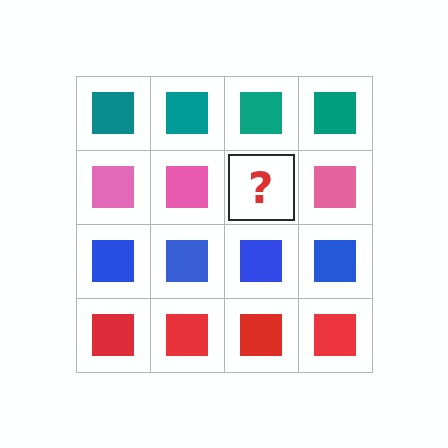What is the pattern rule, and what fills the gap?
The rule is that each row has a consistent color. The gap should be filled with a pink square.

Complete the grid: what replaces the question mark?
The question mark should be replaced with a pink square.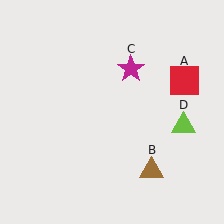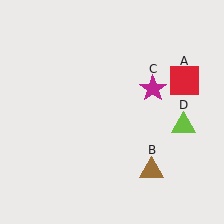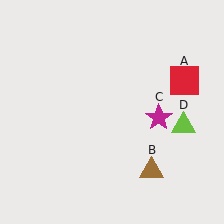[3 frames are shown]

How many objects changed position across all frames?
1 object changed position: magenta star (object C).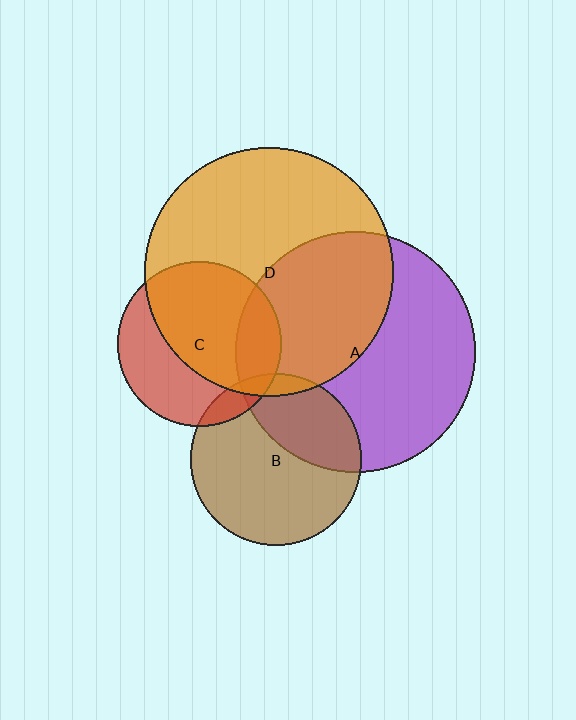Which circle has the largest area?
Circle D (orange).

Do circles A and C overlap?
Yes.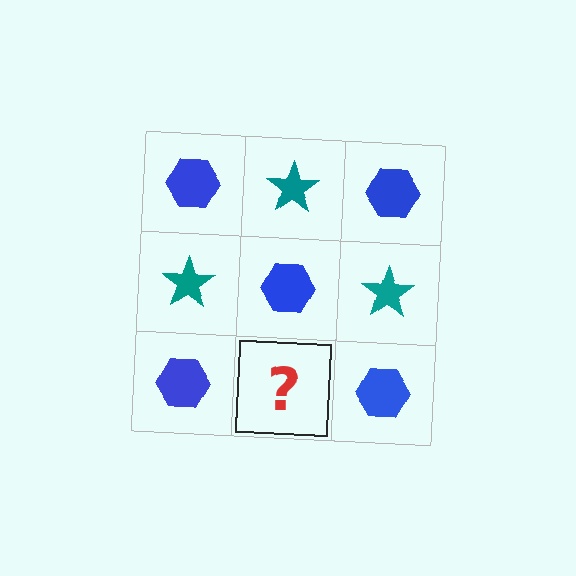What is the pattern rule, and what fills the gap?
The rule is that it alternates blue hexagon and teal star in a checkerboard pattern. The gap should be filled with a teal star.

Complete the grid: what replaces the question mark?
The question mark should be replaced with a teal star.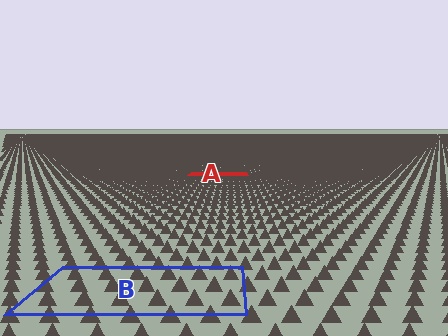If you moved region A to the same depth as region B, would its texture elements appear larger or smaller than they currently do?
They would appear larger. At a closer depth, the same texture elements are projected at a bigger on-screen size.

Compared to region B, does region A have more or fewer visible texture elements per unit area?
Region A has more texture elements per unit area — they are packed more densely because it is farther away.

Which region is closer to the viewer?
Region B is closer. The texture elements there are larger and more spread out.